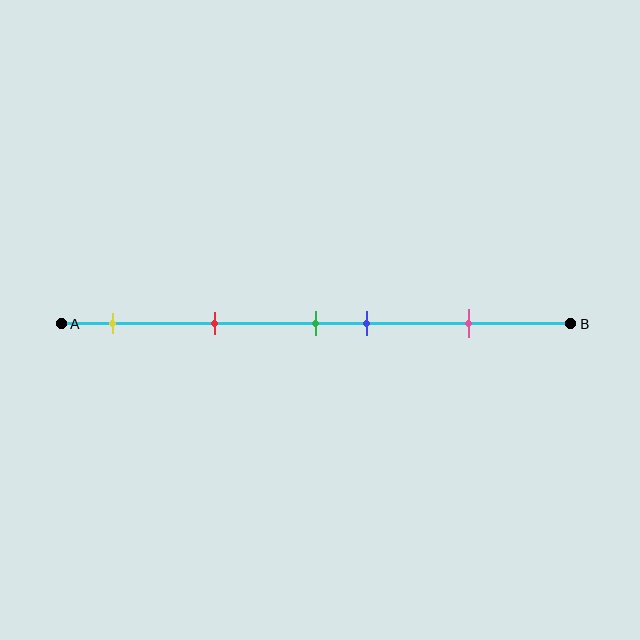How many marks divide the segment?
There are 5 marks dividing the segment.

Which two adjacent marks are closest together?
The green and blue marks are the closest adjacent pair.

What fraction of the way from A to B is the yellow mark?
The yellow mark is approximately 10% (0.1) of the way from A to B.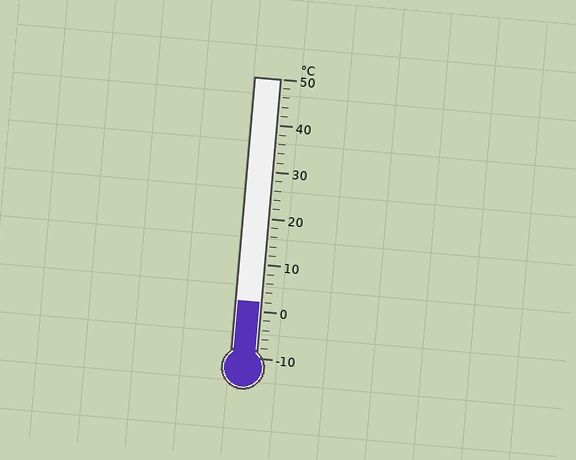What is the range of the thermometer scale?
The thermometer scale ranges from -10°C to 50°C.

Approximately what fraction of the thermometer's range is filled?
The thermometer is filled to approximately 20% of its range.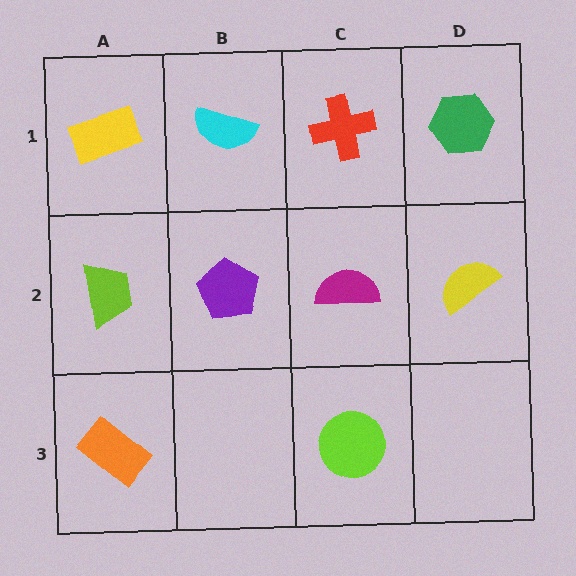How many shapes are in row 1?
4 shapes.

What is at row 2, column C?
A magenta semicircle.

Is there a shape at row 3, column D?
No, that cell is empty.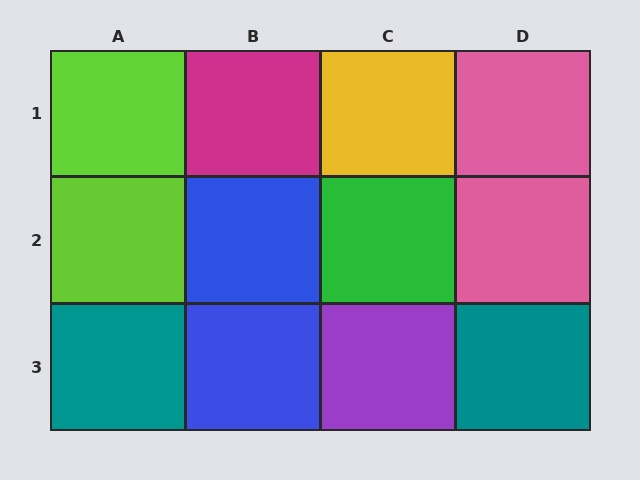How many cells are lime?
2 cells are lime.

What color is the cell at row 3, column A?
Teal.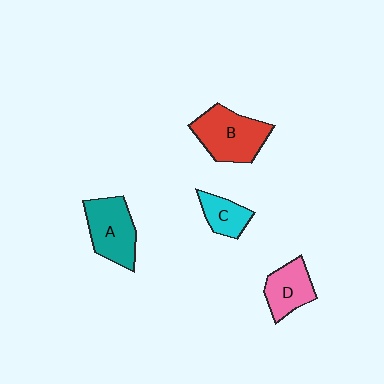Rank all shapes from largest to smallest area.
From largest to smallest: B (red), A (teal), D (pink), C (cyan).